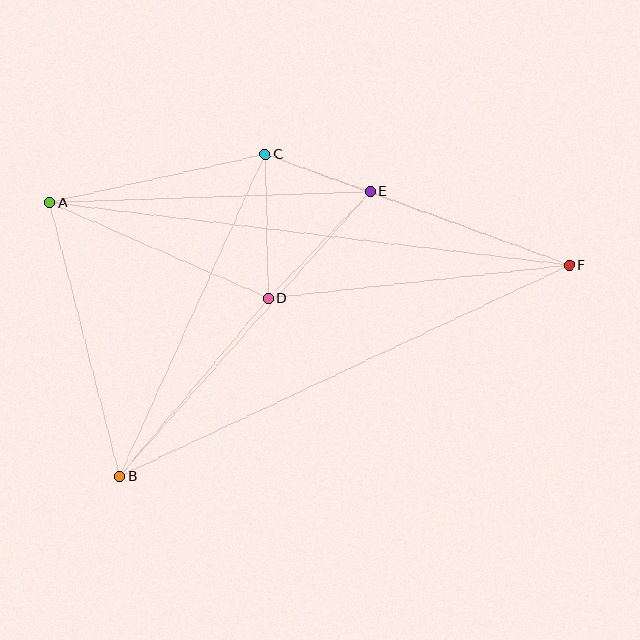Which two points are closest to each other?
Points C and E are closest to each other.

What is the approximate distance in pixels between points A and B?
The distance between A and B is approximately 283 pixels.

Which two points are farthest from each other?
Points A and F are farthest from each other.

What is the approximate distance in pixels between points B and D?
The distance between B and D is approximately 232 pixels.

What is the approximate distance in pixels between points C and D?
The distance between C and D is approximately 144 pixels.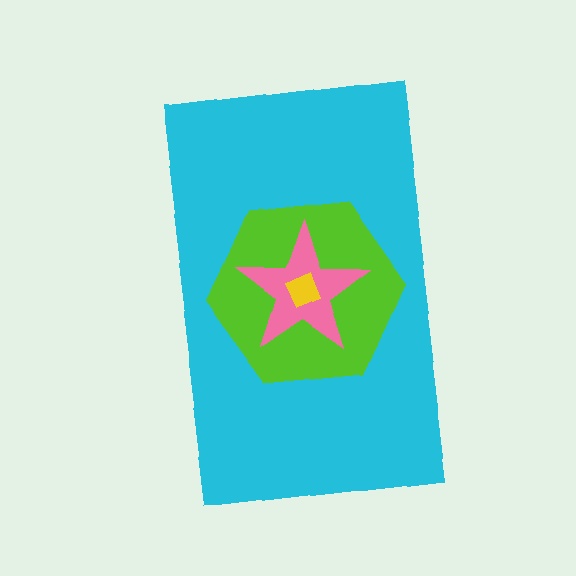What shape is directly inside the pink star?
The yellow square.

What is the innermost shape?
The yellow square.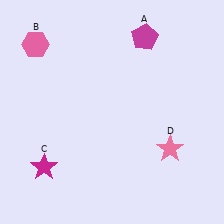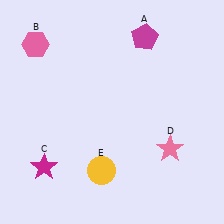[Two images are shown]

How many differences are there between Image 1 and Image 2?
There is 1 difference between the two images.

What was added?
A yellow circle (E) was added in Image 2.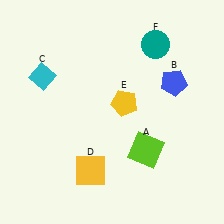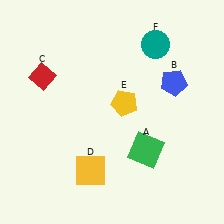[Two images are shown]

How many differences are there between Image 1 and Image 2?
There are 2 differences between the two images.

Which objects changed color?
A changed from lime to green. C changed from cyan to red.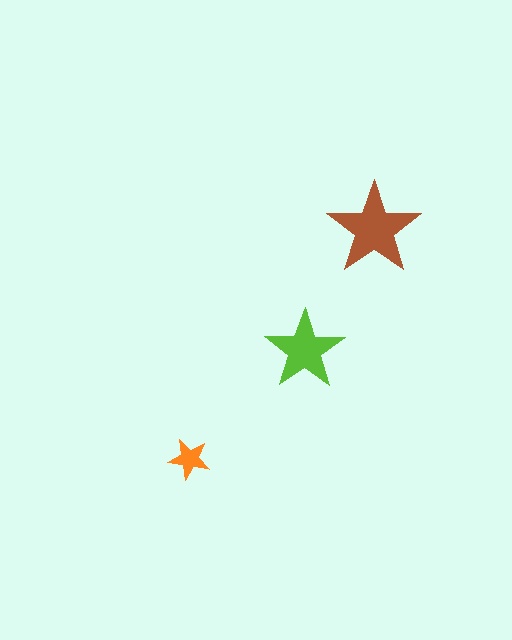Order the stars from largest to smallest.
the brown one, the lime one, the orange one.